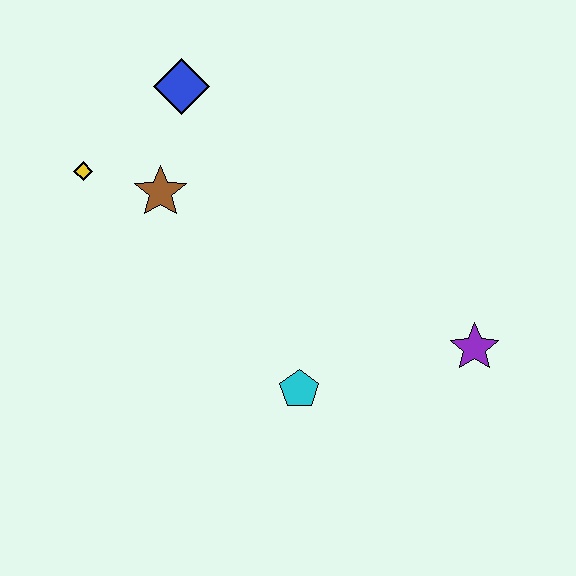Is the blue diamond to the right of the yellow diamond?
Yes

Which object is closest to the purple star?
The cyan pentagon is closest to the purple star.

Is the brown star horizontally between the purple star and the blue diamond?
No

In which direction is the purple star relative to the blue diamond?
The purple star is to the right of the blue diamond.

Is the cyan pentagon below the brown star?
Yes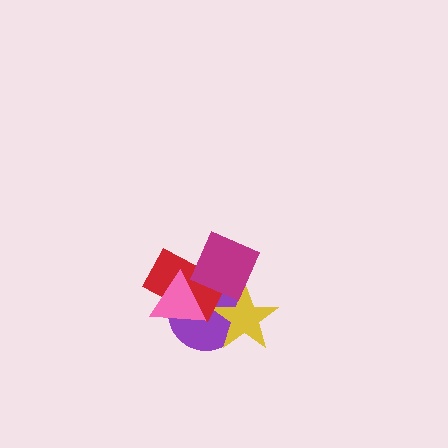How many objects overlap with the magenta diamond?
4 objects overlap with the magenta diamond.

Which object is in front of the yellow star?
The magenta diamond is in front of the yellow star.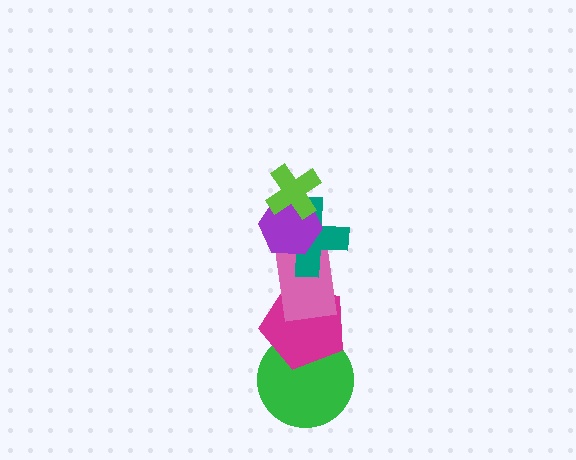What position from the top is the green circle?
The green circle is 6th from the top.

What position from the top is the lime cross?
The lime cross is 1st from the top.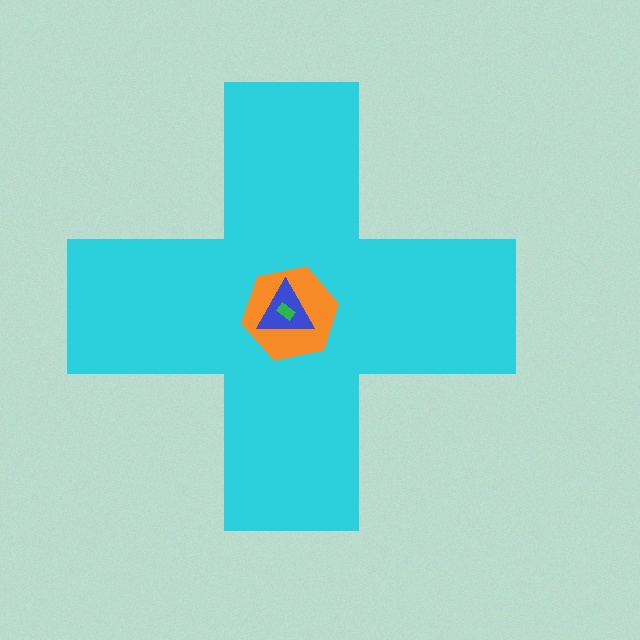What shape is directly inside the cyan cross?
The orange hexagon.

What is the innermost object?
The green rectangle.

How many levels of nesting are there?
4.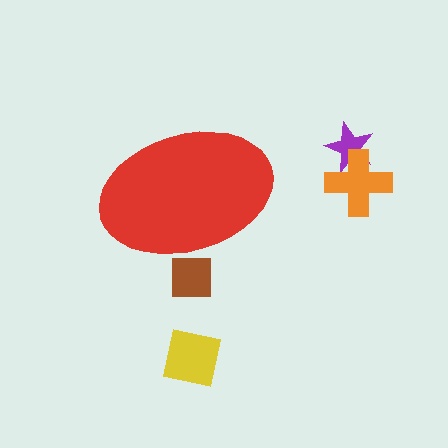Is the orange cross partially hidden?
No, the orange cross is fully visible.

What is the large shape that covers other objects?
A red ellipse.